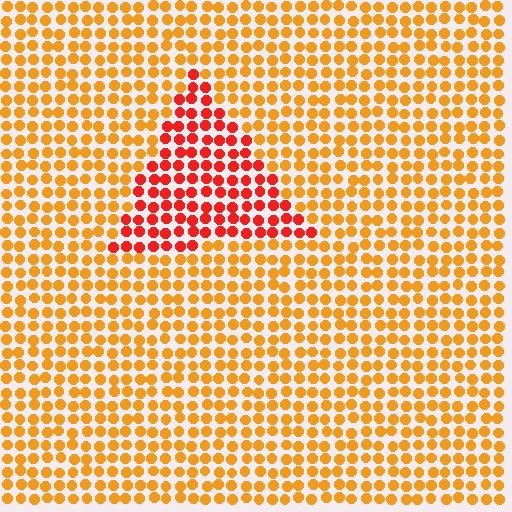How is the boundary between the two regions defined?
The boundary is defined purely by a slight shift in hue (about 36 degrees). Spacing, size, and orientation are identical on both sides.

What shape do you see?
I see a triangle.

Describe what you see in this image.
The image is filled with small orange elements in a uniform arrangement. A triangle-shaped region is visible where the elements are tinted to a slightly different hue, forming a subtle color boundary.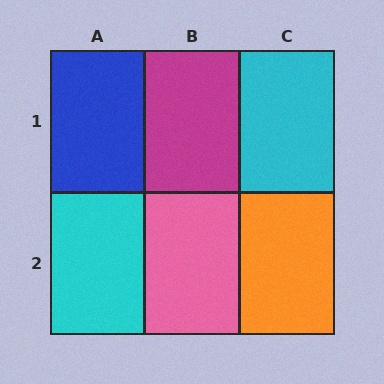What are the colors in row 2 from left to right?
Cyan, pink, orange.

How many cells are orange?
1 cell is orange.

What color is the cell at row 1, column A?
Blue.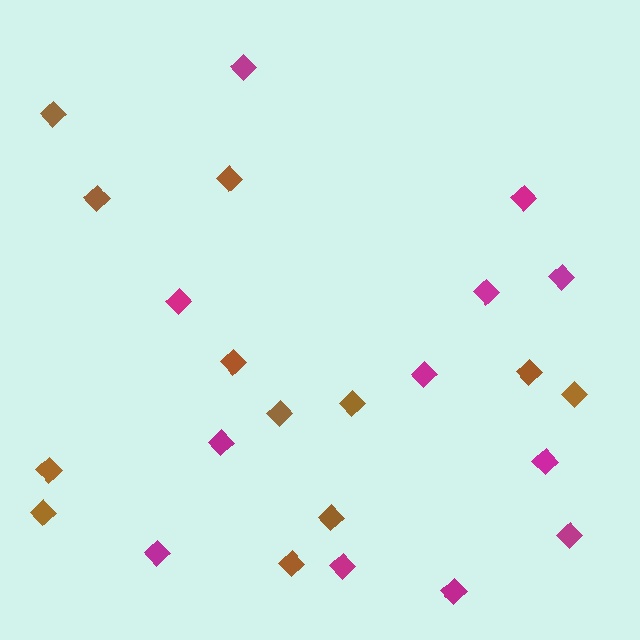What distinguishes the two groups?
There are 2 groups: one group of magenta diamonds (12) and one group of brown diamonds (12).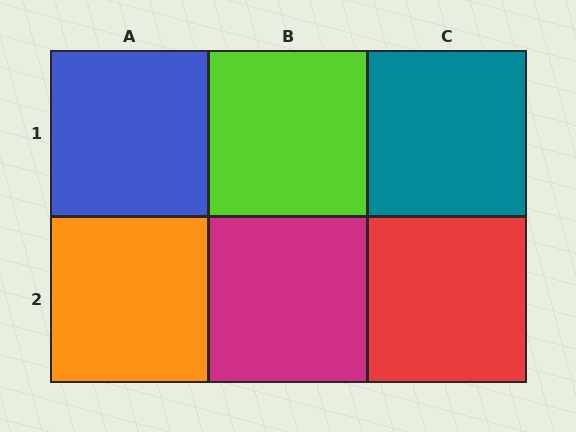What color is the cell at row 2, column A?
Orange.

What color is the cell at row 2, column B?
Magenta.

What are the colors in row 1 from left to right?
Blue, lime, teal.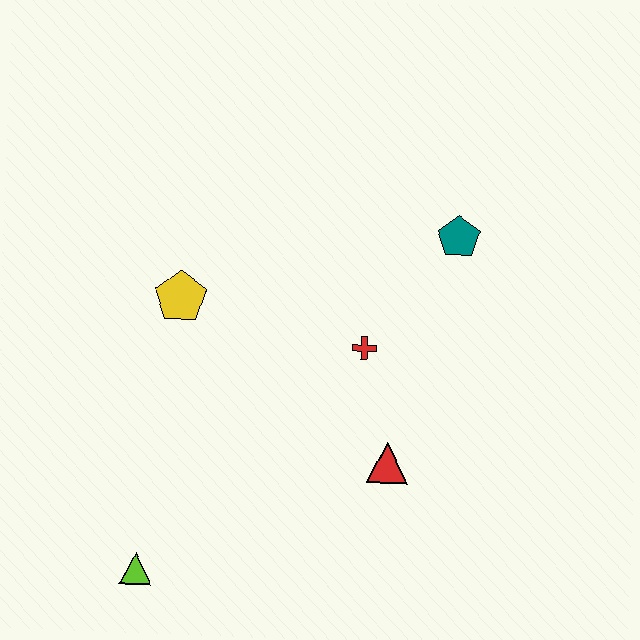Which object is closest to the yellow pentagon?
The red cross is closest to the yellow pentagon.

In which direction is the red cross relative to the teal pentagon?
The red cross is below the teal pentagon.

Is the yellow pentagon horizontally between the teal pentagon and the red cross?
No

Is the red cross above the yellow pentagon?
No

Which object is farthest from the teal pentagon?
The lime triangle is farthest from the teal pentagon.